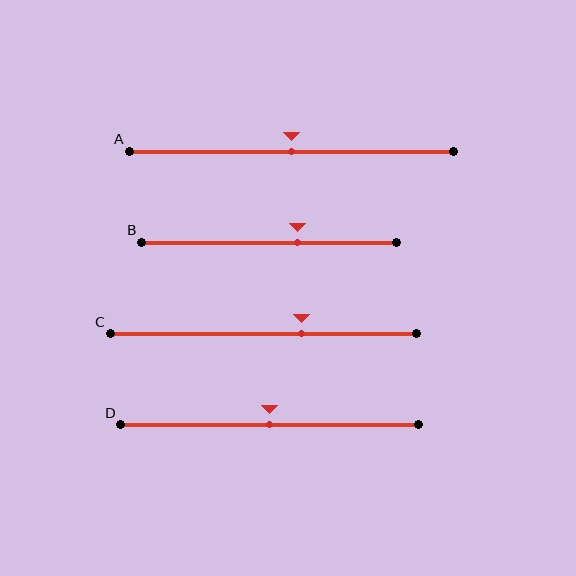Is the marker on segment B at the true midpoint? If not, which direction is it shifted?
No, the marker on segment B is shifted to the right by about 11% of the segment length.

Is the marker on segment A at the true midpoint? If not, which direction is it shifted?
Yes, the marker on segment A is at the true midpoint.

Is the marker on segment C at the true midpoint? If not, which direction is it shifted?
No, the marker on segment C is shifted to the right by about 13% of the segment length.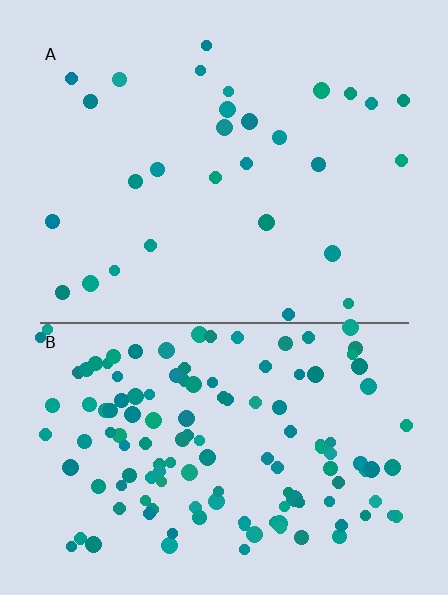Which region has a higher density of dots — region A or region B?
B (the bottom).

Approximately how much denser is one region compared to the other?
Approximately 4.6× — region B over region A.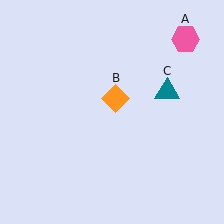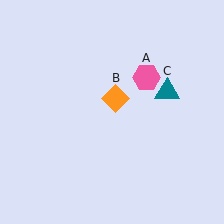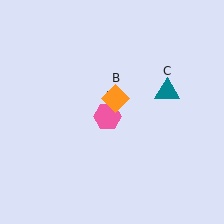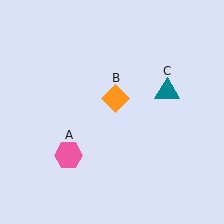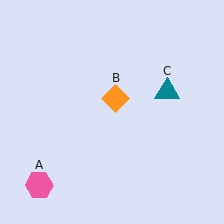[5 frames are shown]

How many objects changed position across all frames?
1 object changed position: pink hexagon (object A).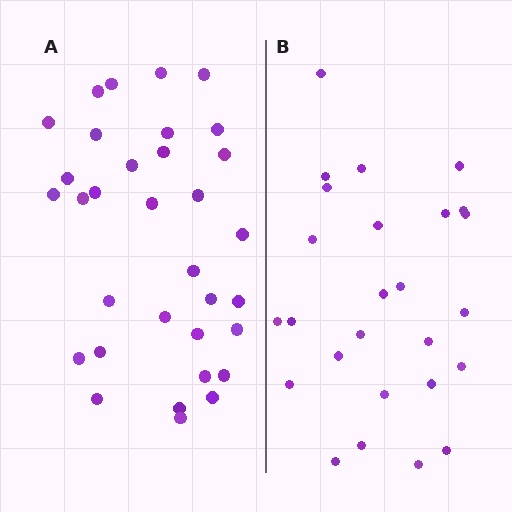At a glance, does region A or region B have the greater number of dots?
Region A (the left region) has more dots.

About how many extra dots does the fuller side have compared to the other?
Region A has roughly 8 or so more dots than region B.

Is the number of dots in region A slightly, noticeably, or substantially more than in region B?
Region A has noticeably more, but not dramatically so. The ratio is roughly 1.3 to 1.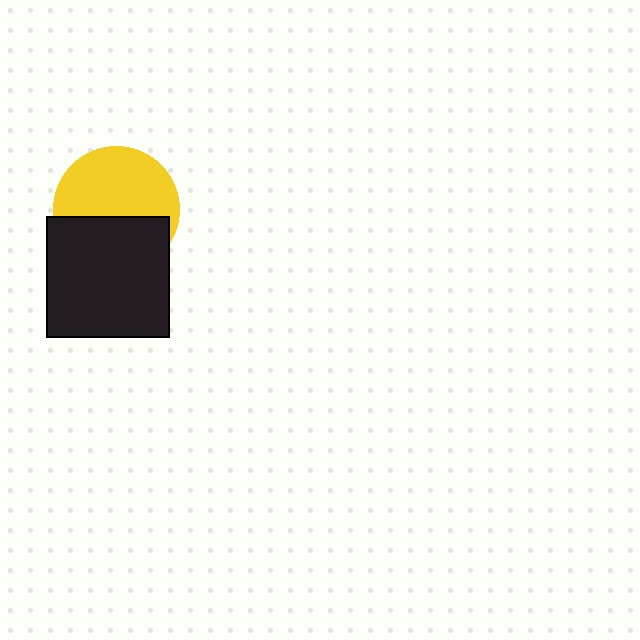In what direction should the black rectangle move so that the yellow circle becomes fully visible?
The black rectangle should move down. That is the shortest direction to clear the overlap and leave the yellow circle fully visible.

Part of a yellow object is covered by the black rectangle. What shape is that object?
It is a circle.